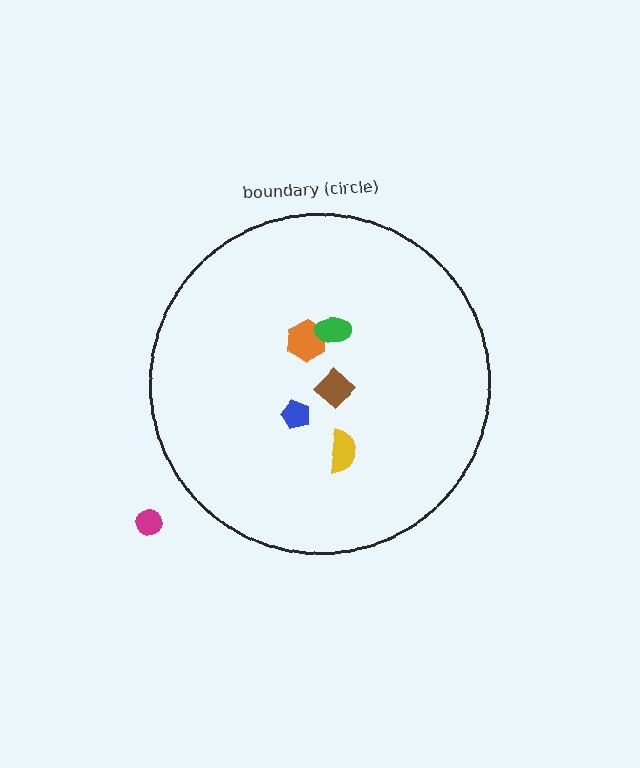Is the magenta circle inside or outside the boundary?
Outside.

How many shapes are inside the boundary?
5 inside, 1 outside.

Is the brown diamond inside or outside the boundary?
Inside.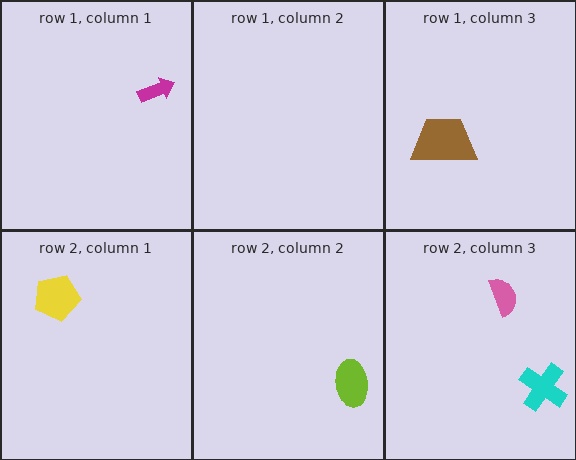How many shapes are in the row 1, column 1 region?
1.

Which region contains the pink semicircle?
The row 2, column 3 region.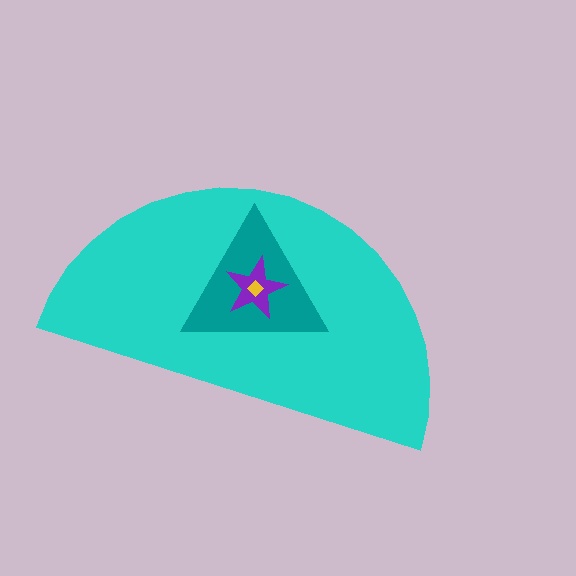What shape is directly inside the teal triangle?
The purple star.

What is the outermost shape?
The cyan semicircle.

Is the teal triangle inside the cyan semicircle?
Yes.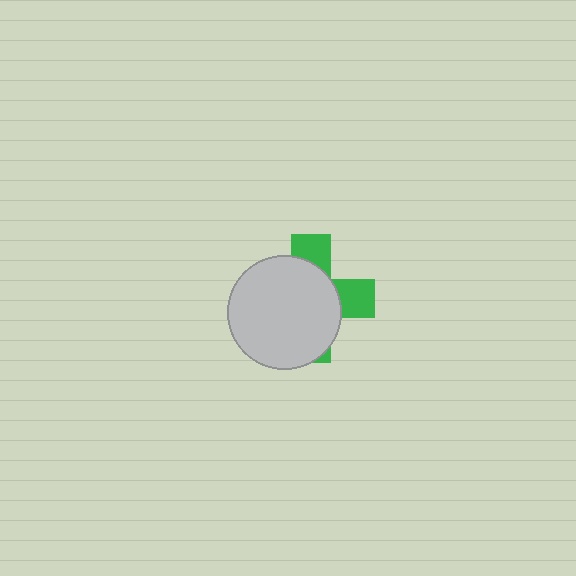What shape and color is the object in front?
The object in front is a light gray circle.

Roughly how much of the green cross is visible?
A small part of it is visible (roughly 32%).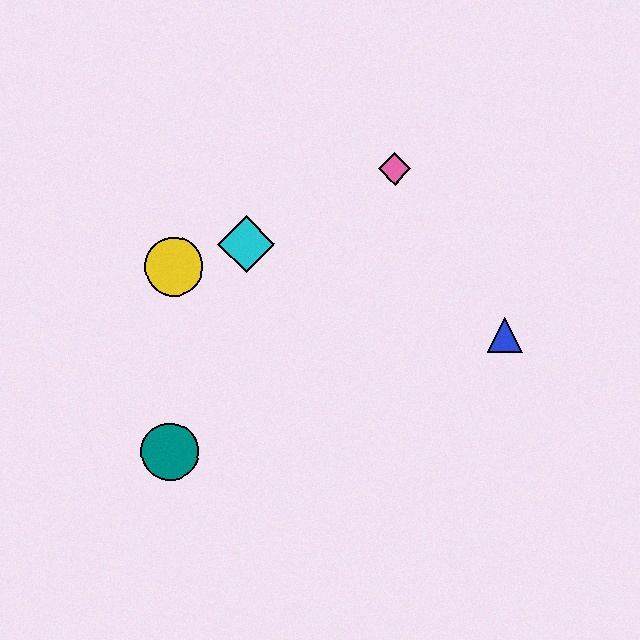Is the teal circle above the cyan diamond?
No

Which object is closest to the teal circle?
The yellow circle is closest to the teal circle.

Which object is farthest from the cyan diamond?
The blue triangle is farthest from the cyan diamond.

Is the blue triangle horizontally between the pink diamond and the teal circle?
No